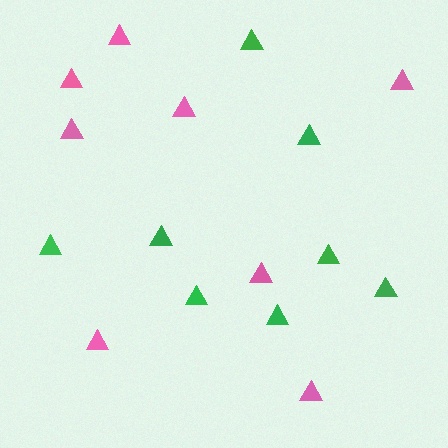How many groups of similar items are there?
There are 2 groups: one group of pink triangles (8) and one group of green triangles (8).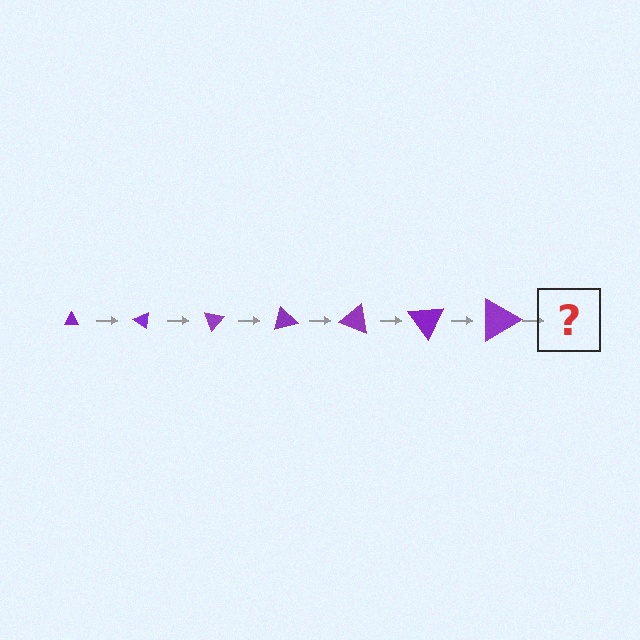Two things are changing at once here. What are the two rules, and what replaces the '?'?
The two rules are that the triangle grows larger each step and it rotates 35 degrees each step. The '?' should be a triangle, larger than the previous one and rotated 245 degrees from the start.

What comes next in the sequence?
The next element should be a triangle, larger than the previous one and rotated 245 degrees from the start.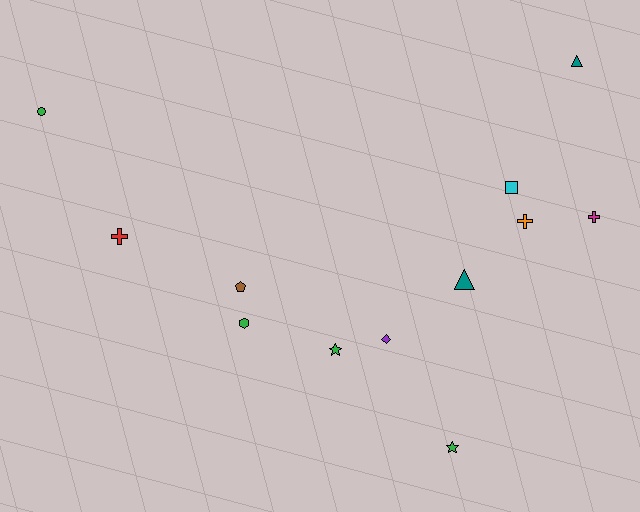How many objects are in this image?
There are 12 objects.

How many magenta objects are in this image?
There is 1 magenta object.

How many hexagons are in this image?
There is 1 hexagon.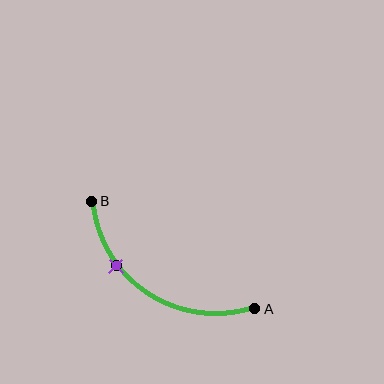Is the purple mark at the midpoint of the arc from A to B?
No. The purple mark lies on the arc but is closer to endpoint B. The arc midpoint would be at the point on the curve equidistant along the arc from both A and B.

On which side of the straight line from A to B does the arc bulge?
The arc bulges below the straight line connecting A and B.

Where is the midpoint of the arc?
The arc midpoint is the point on the curve farthest from the straight line joining A and B. It sits below that line.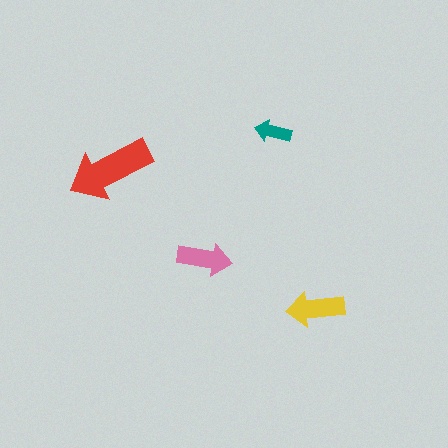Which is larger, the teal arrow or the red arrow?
The red one.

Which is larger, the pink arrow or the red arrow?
The red one.